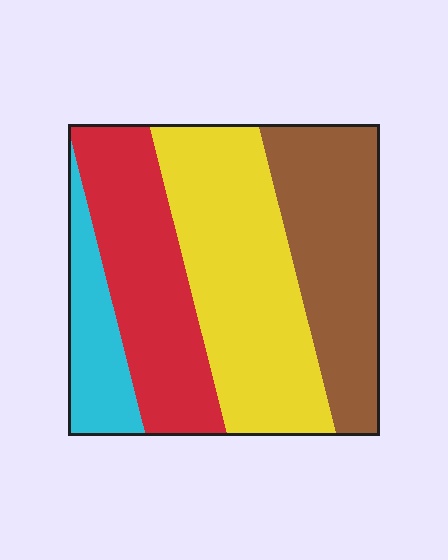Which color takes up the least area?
Cyan, at roughly 10%.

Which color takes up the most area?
Yellow, at roughly 35%.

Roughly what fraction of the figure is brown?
Brown takes up about one quarter (1/4) of the figure.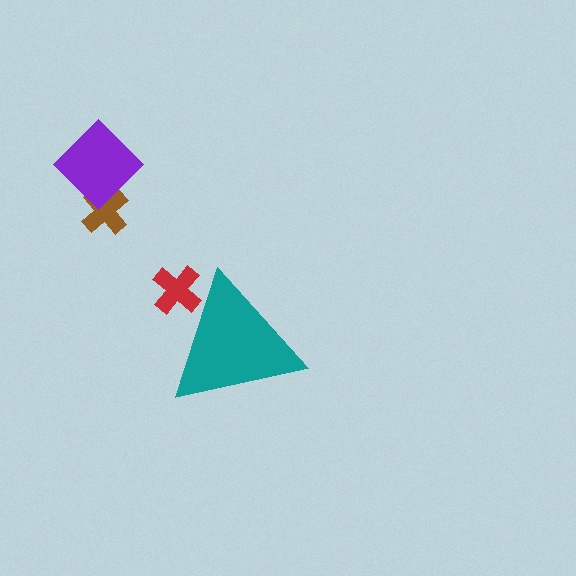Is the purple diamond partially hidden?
No, the purple diamond is fully visible.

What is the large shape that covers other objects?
A teal triangle.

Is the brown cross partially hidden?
No, the brown cross is fully visible.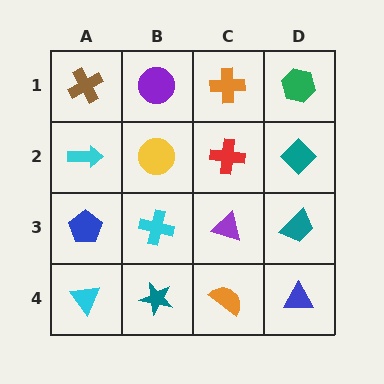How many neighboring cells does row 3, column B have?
4.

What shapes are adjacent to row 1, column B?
A yellow circle (row 2, column B), a brown cross (row 1, column A), an orange cross (row 1, column C).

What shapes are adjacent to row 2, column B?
A purple circle (row 1, column B), a cyan cross (row 3, column B), a cyan arrow (row 2, column A), a red cross (row 2, column C).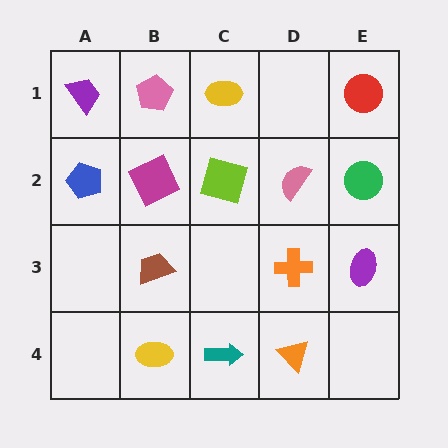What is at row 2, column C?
A lime square.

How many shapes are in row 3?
3 shapes.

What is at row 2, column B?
A magenta square.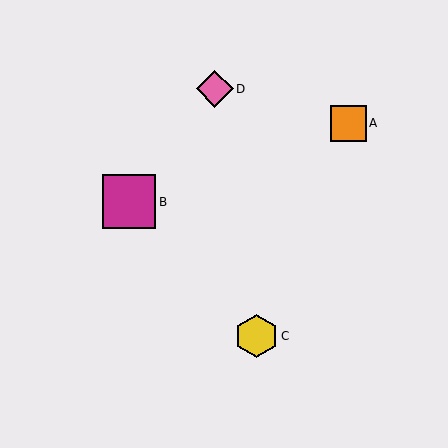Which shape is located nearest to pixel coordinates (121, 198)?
The magenta square (labeled B) at (129, 202) is nearest to that location.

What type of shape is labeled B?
Shape B is a magenta square.